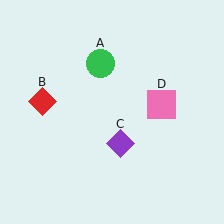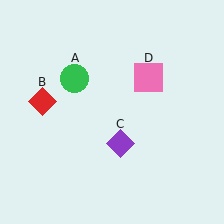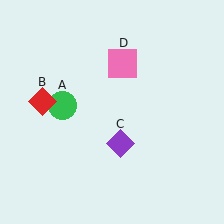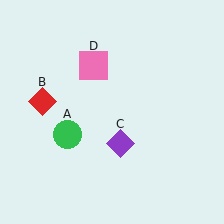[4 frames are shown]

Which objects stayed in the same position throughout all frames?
Red diamond (object B) and purple diamond (object C) remained stationary.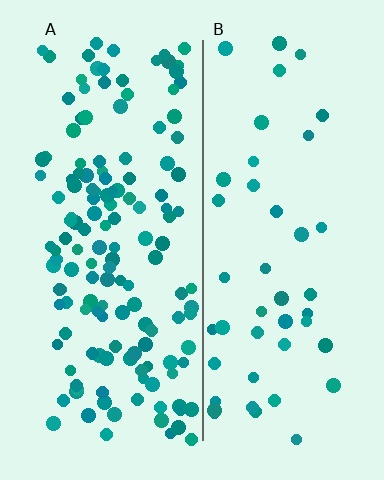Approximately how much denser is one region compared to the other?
Approximately 3.2× — region A over region B.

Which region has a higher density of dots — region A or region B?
A (the left).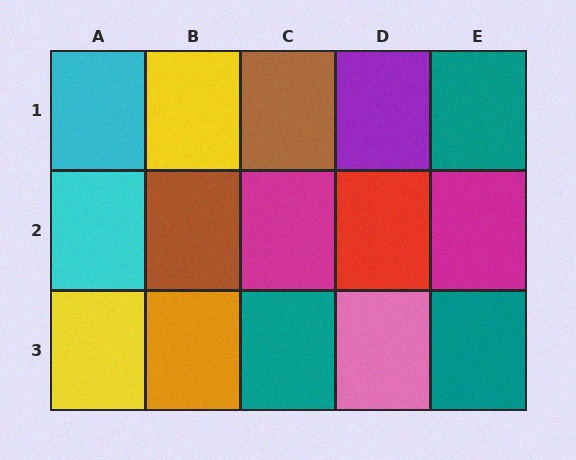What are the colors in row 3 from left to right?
Yellow, orange, teal, pink, teal.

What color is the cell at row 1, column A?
Cyan.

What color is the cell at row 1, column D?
Purple.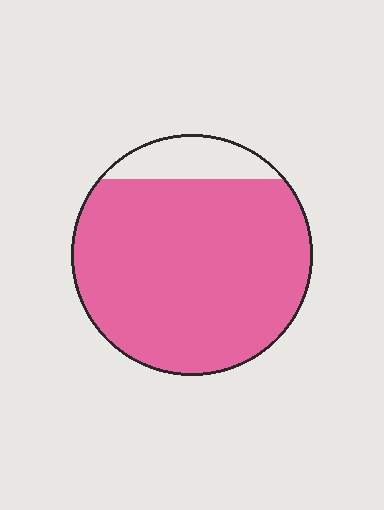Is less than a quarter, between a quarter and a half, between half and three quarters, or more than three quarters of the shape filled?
More than three quarters.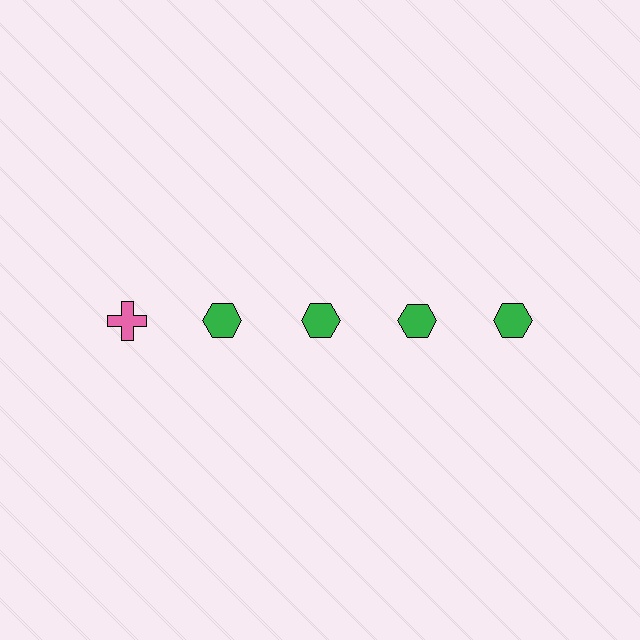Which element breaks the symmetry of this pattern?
The pink cross in the top row, leftmost column breaks the symmetry. All other shapes are green hexagons.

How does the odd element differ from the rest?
It differs in both color (pink instead of green) and shape (cross instead of hexagon).